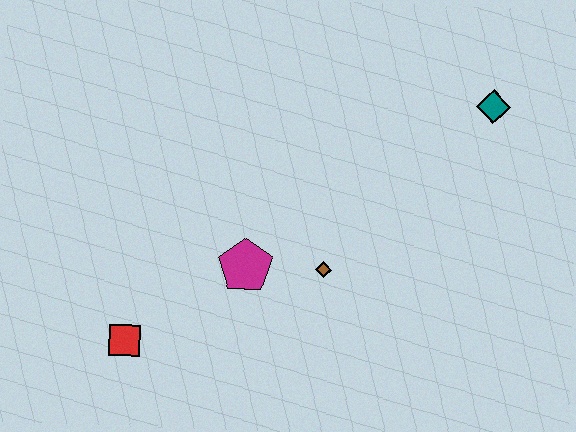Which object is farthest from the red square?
The teal diamond is farthest from the red square.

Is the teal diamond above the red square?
Yes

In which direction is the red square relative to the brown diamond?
The red square is to the left of the brown diamond.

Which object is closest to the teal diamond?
The brown diamond is closest to the teal diamond.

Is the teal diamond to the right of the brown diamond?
Yes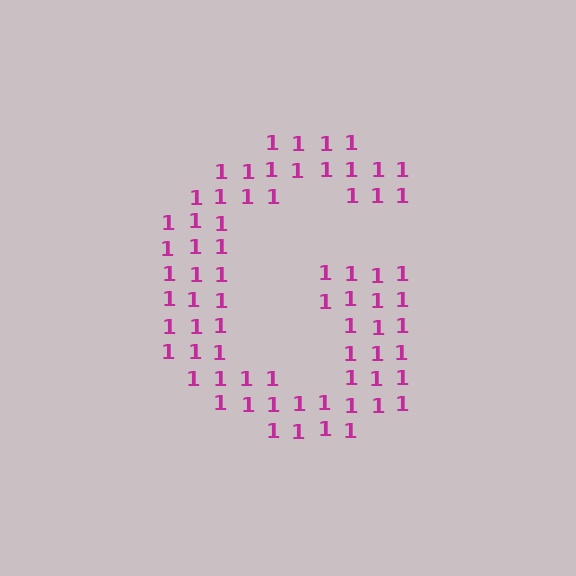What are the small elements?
The small elements are digit 1's.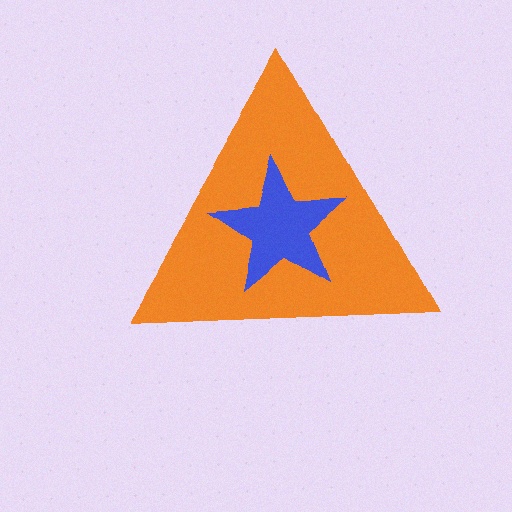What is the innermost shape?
The blue star.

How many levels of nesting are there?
2.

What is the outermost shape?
The orange triangle.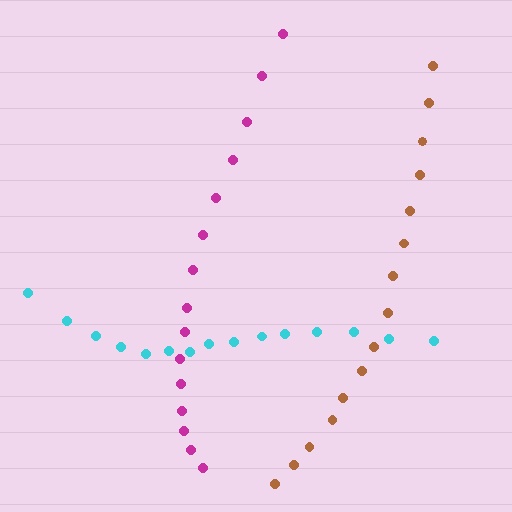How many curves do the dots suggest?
There are 3 distinct paths.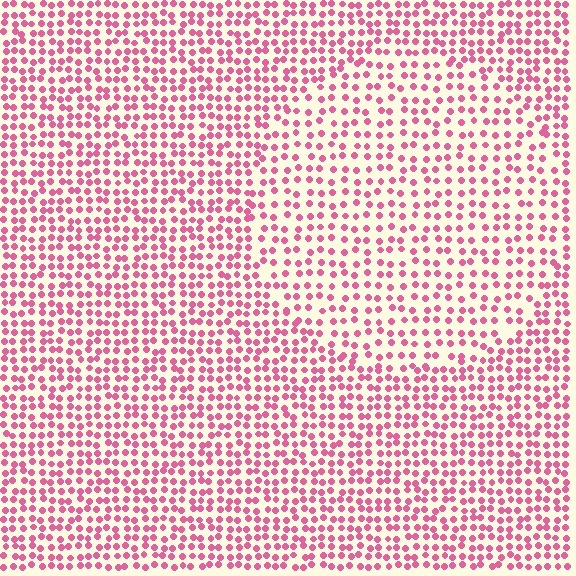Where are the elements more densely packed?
The elements are more densely packed outside the circle boundary.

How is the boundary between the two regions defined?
The boundary is defined by a change in element density (approximately 1.6x ratio). All elements are the same color, size, and shape.